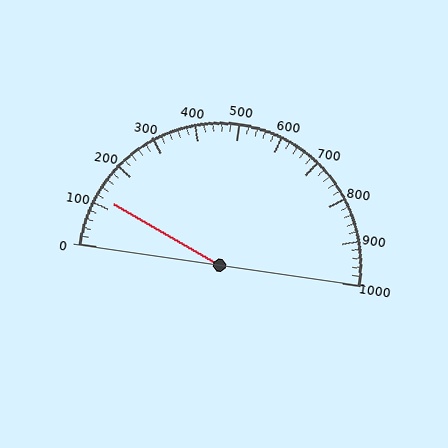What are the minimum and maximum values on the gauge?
The gauge ranges from 0 to 1000.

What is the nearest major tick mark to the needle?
The nearest major tick mark is 100.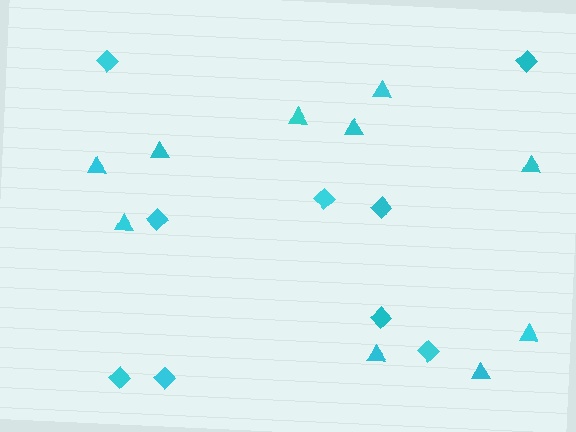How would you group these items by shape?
There are 2 groups: one group of triangles (10) and one group of diamonds (9).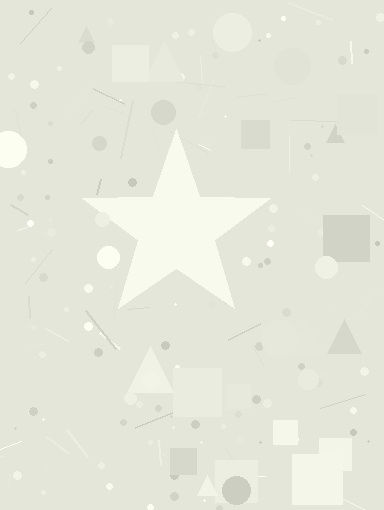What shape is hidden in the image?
A star is hidden in the image.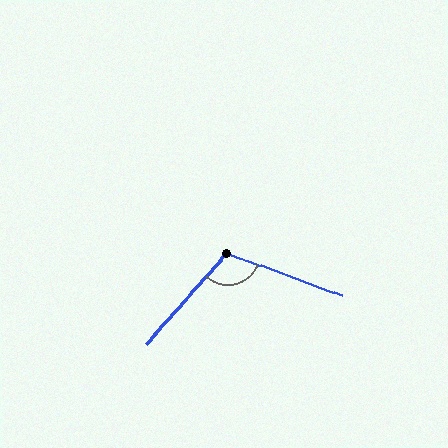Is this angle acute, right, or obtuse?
It is obtuse.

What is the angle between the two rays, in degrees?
Approximately 111 degrees.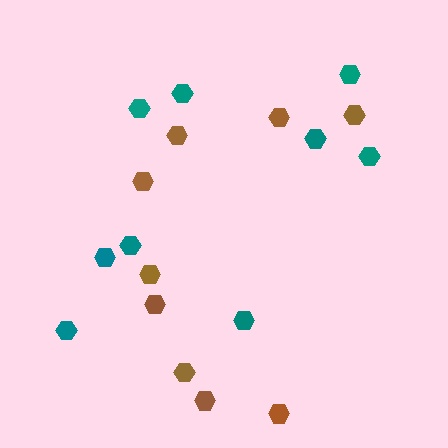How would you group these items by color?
There are 2 groups: one group of brown hexagons (9) and one group of teal hexagons (9).